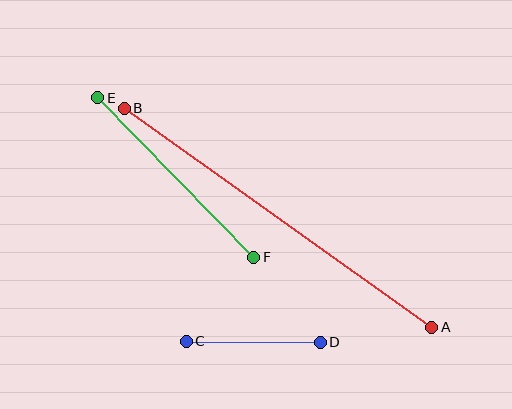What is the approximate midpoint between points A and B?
The midpoint is at approximately (278, 218) pixels.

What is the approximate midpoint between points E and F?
The midpoint is at approximately (176, 178) pixels.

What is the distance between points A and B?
The distance is approximately 377 pixels.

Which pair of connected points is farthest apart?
Points A and B are farthest apart.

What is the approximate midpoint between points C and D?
The midpoint is at approximately (253, 342) pixels.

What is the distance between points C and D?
The distance is approximately 134 pixels.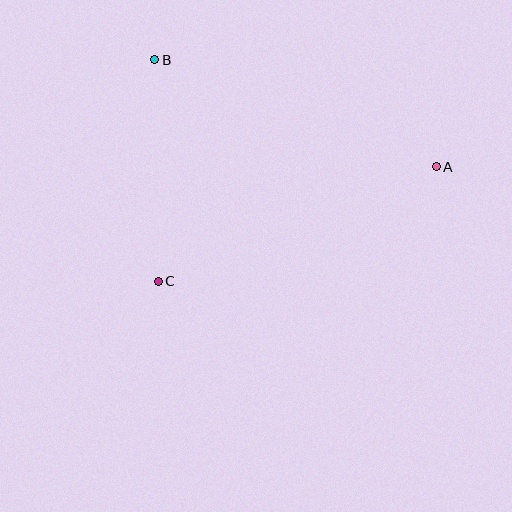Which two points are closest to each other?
Points B and C are closest to each other.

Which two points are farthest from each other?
Points A and B are farthest from each other.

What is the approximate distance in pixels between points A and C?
The distance between A and C is approximately 301 pixels.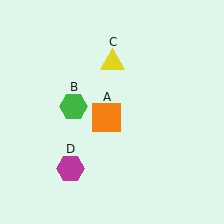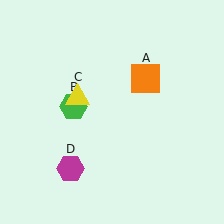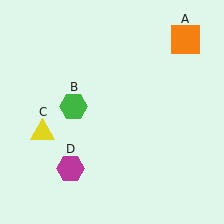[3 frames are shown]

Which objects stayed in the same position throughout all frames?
Green hexagon (object B) and magenta hexagon (object D) remained stationary.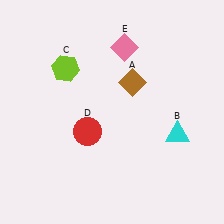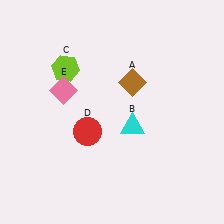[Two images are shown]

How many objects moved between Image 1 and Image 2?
2 objects moved between the two images.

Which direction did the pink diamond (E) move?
The pink diamond (E) moved left.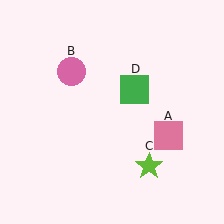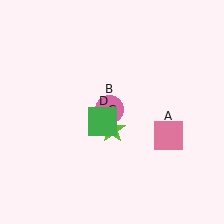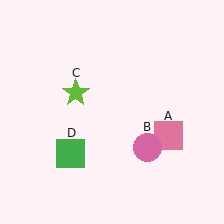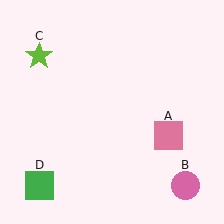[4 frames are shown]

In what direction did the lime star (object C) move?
The lime star (object C) moved up and to the left.